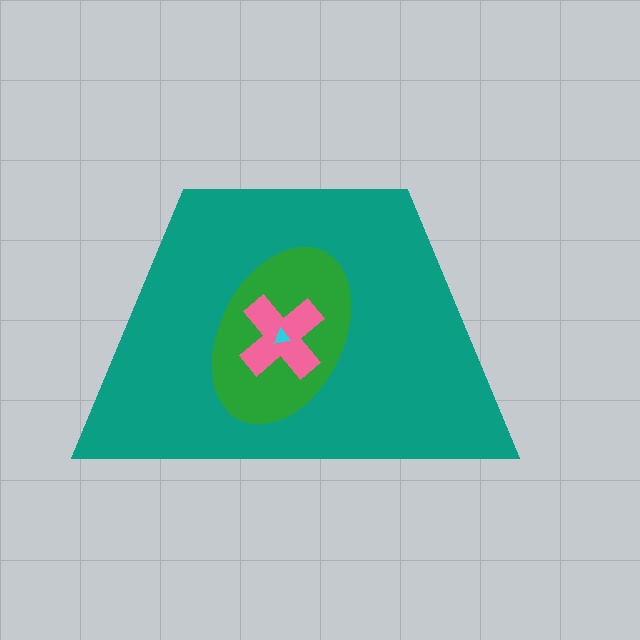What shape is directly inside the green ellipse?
The pink cross.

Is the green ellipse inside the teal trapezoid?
Yes.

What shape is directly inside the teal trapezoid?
The green ellipse.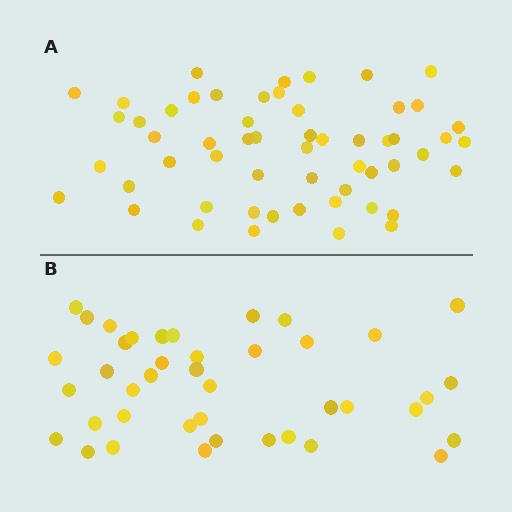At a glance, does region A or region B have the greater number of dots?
Region A (the top region) has more dots.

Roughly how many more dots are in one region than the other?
Region A has approximately 15 more dots than region B.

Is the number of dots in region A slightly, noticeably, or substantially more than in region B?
Region A has noticeably more, but not dramatically so. The ratio is roughly 1.4 to 1.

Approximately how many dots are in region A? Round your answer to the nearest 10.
About 60 dots. (The exact count is 56, which rounds to 60.)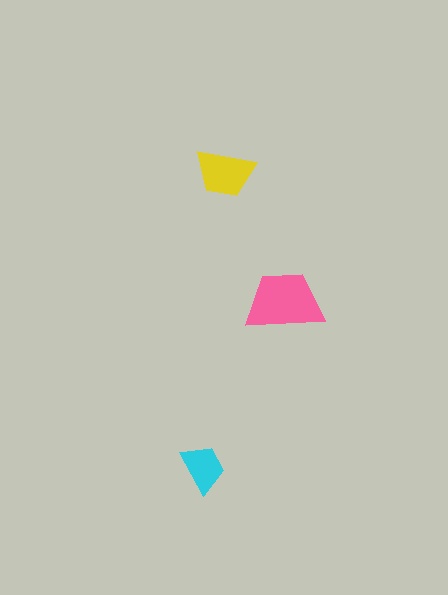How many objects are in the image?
There are 3 objects in the image.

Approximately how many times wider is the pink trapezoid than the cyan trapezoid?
About 1.5 times wider.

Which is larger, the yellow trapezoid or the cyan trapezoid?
The yellow one.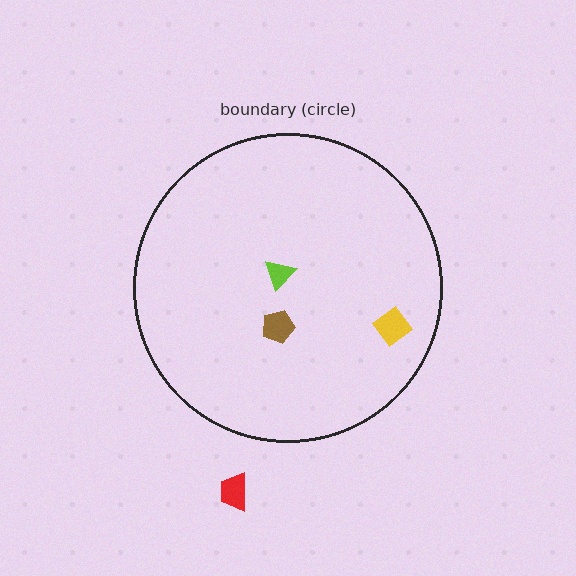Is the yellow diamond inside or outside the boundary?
Inside.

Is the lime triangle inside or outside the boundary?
Inside.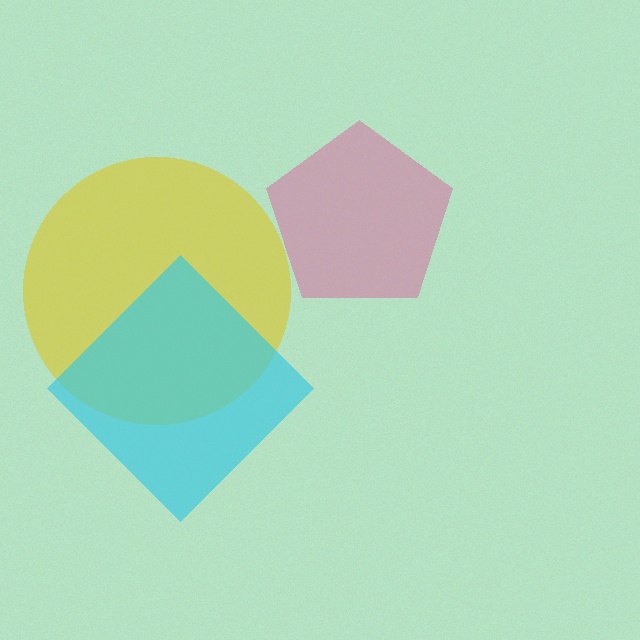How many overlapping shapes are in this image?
There are 3 overlapping shapes in the image.